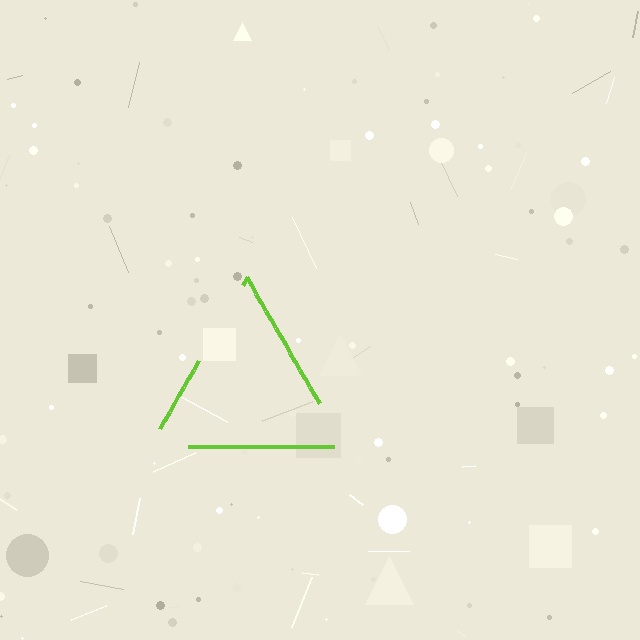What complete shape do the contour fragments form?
The contour fragments form a triangle.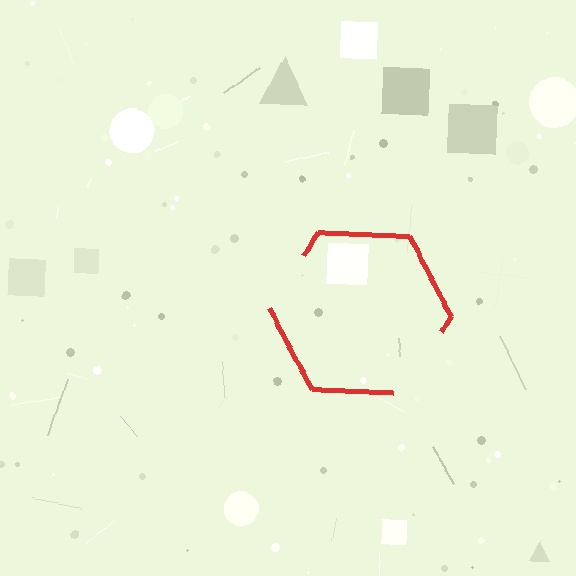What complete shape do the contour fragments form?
The contour fragments form a hexagon.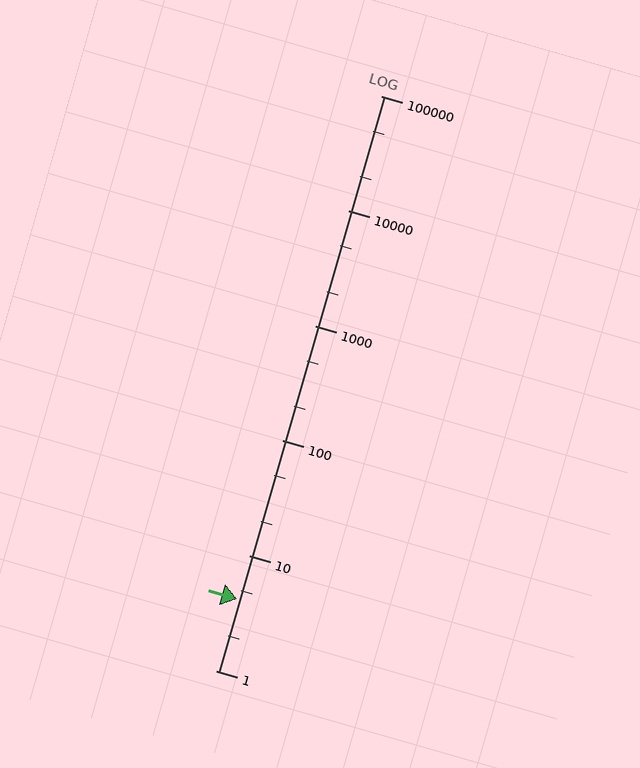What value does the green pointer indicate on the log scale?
The pointer indicates approximately 4.2.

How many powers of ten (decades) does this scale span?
The scale spans 5 decades, from 1 to 100000.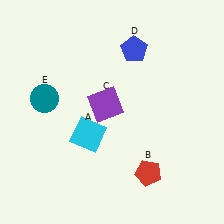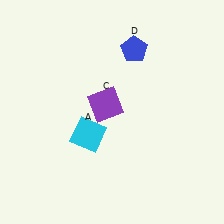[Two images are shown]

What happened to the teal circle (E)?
The teal circle (E) was removed in Image 2. It was in the top-left area of Image 1.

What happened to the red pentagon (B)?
The red pentagon (B) was removed in Image 2. It was in the bottom-right area of Image 1.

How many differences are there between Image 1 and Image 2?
There are 2 differences between the two images.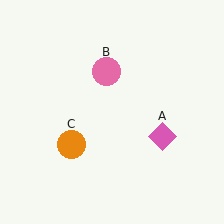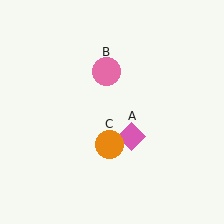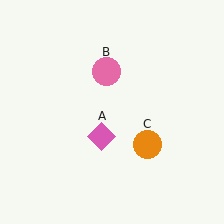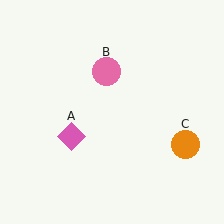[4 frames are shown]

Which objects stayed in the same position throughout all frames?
Pink circle (object B) remained stationary.